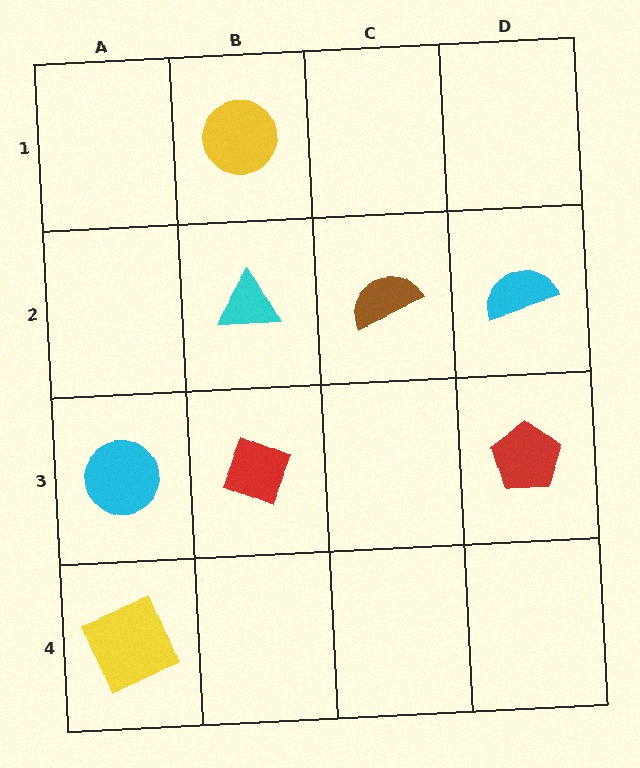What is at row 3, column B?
A red diamond.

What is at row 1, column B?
A yellow circle.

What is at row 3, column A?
A cyan circle.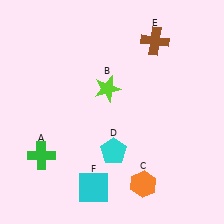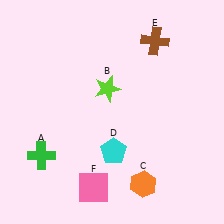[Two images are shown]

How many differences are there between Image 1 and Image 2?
There is 1 difference between the two images.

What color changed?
The square (F) changed from cyan in Image 1 to pink in Image 2.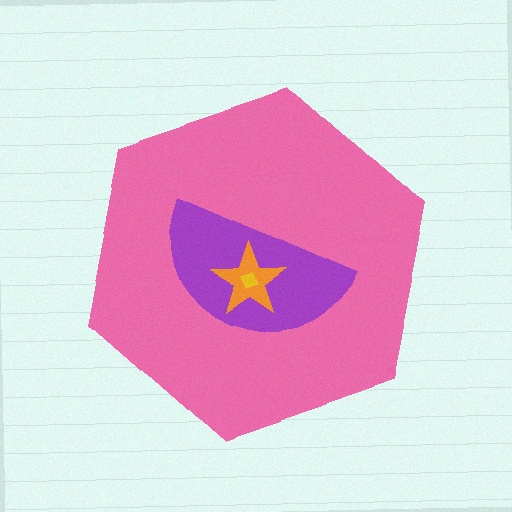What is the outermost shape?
The pink hexagon.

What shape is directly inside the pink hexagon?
The purple semicircle.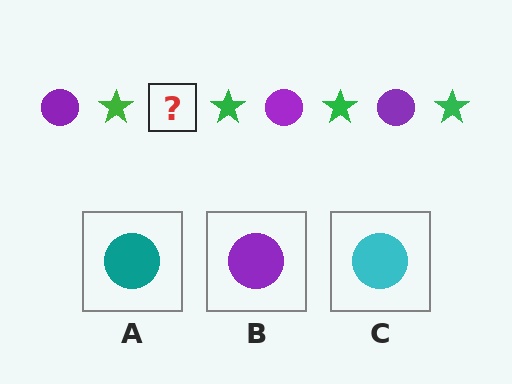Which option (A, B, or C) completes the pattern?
B.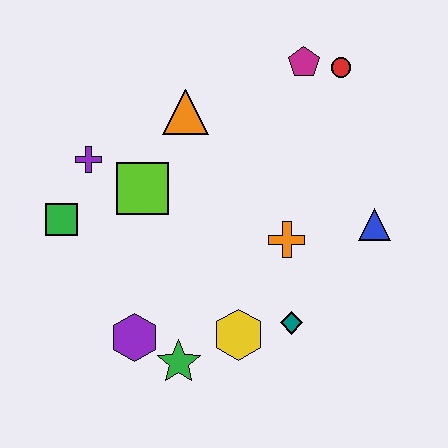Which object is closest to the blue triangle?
The orange cross is closest to the blue triangle.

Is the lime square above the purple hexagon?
Yes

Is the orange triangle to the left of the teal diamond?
Yes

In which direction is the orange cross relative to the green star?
The orange cross is above the green star.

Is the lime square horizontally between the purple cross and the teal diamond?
Yes